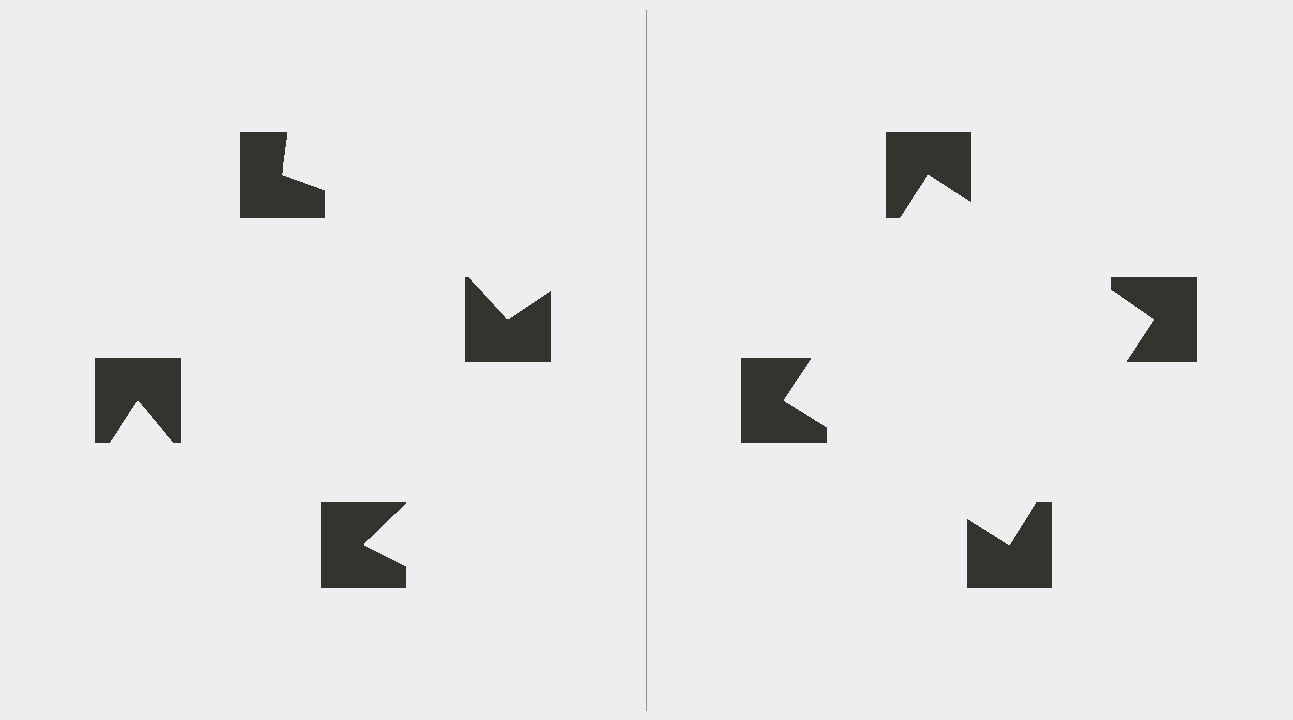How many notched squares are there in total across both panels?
8 — 4 on each side.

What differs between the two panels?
The notched squares are positioned identically on both sides; only the wedge orientations differ. On the right they align to a square; on the left they are misaligned.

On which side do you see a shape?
An illusory square appears on the right side. On the left side the wedge cuts are rotated, so no coherent shape forms.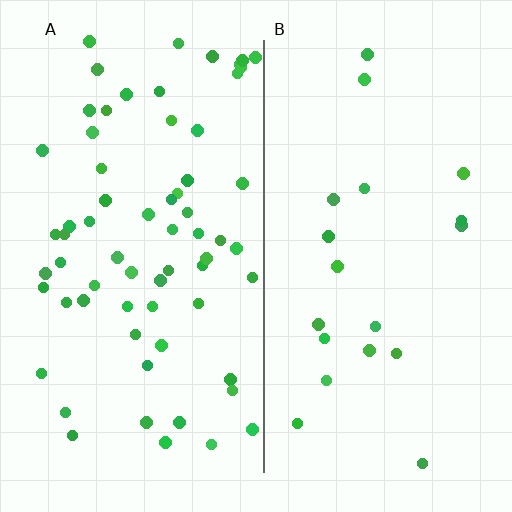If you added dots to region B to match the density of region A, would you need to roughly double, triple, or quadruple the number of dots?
Approximately triple.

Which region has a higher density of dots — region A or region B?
A (the left).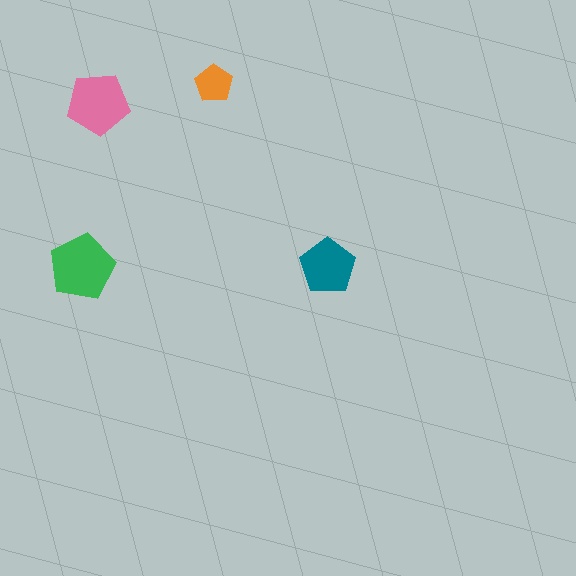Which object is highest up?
The orange pentagon is topmost.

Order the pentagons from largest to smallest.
the green one, the pink one, the teal one, the orange one.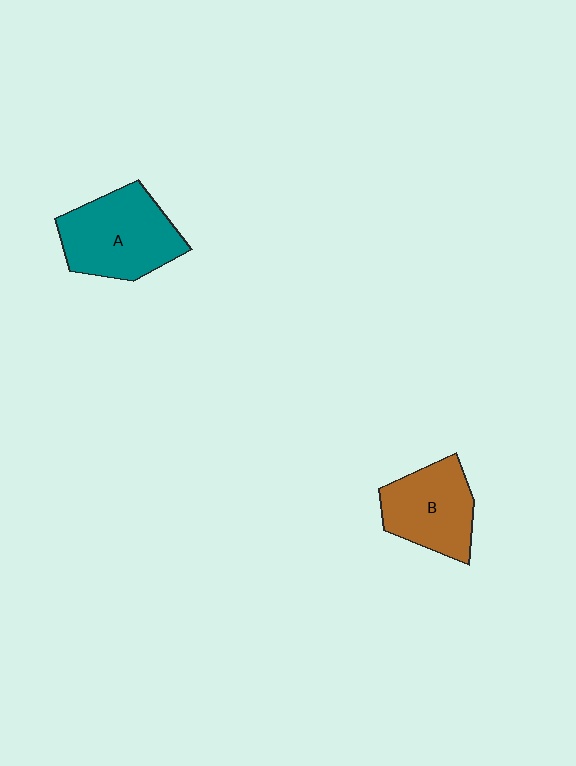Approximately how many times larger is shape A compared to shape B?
Approximately 1.2 times.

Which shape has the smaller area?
Shape B (brown).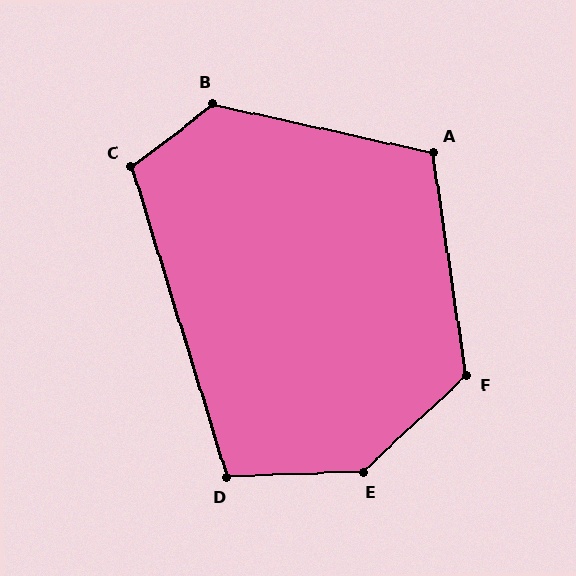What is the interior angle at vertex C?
Approximately 110 degrees (obtuse).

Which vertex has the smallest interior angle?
D, at approximately 105 degrees.